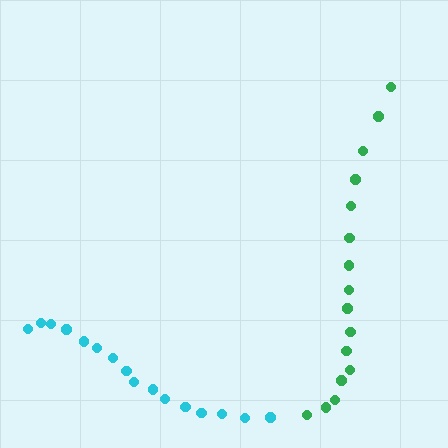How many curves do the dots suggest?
There are 2 distinct paths.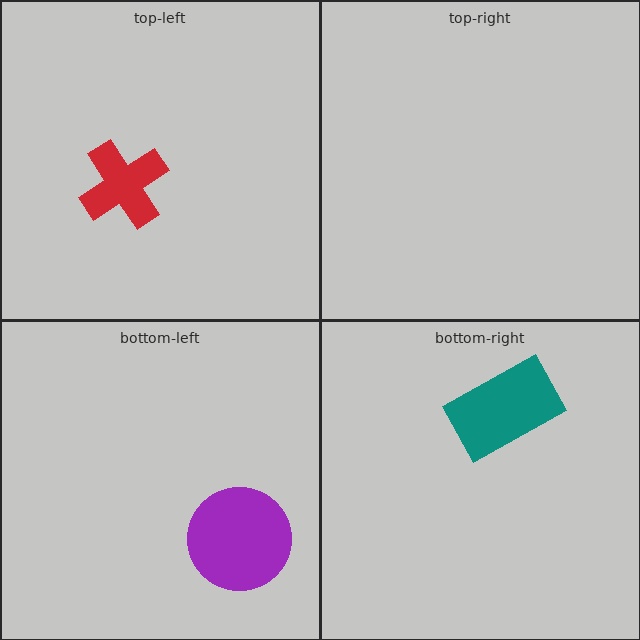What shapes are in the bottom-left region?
The purple circle.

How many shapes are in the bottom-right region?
1.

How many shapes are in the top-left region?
1.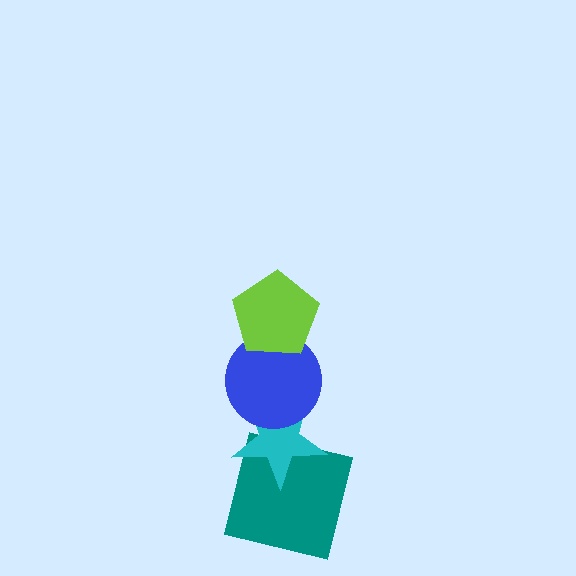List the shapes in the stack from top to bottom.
From top to bottom: the lime pentagon, the blue circle, the cyan star, the teal square.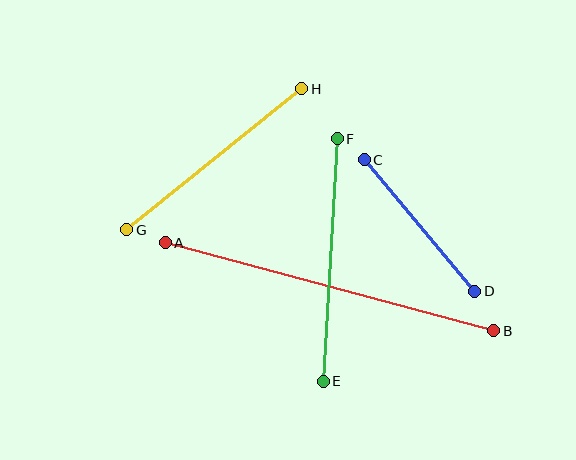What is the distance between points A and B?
The distance is approximately 340 pixels.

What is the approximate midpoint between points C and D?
The midpoint is at approximately (420, 225) pixels.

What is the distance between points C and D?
The distance is approximately 172 pixels.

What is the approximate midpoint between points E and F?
The midpoint is at approximately (330, 260) pixels.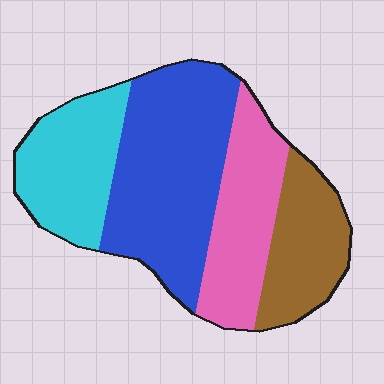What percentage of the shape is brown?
Brown takes up less than a quarter of the shape.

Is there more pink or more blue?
Blue.